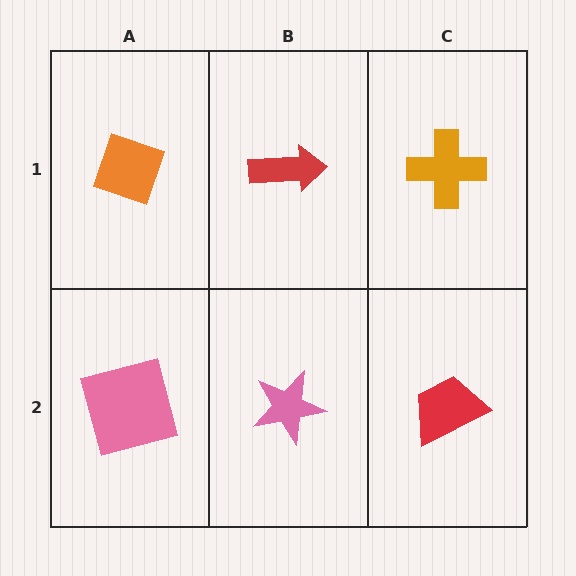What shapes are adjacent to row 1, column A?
A pink square (row 2, column A), a red arrow (row 1, column B).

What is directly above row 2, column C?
An orange cross.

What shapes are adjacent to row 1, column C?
A red trapezoid (row 2, column C), a red arrow (row 1, column B).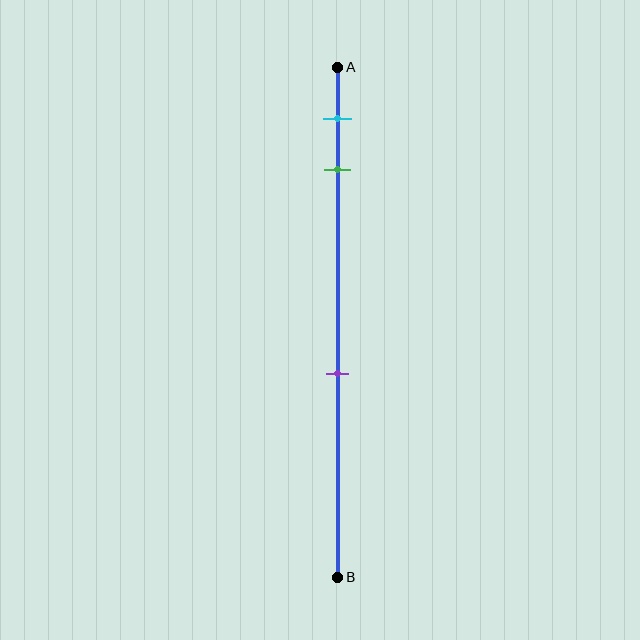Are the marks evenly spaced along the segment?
No, the marks are not evenly spaced.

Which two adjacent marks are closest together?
The cyan and green marks are the closest adjacent pair.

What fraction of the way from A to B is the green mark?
The green mark is approximately 20% (0.2) of the way from A to B.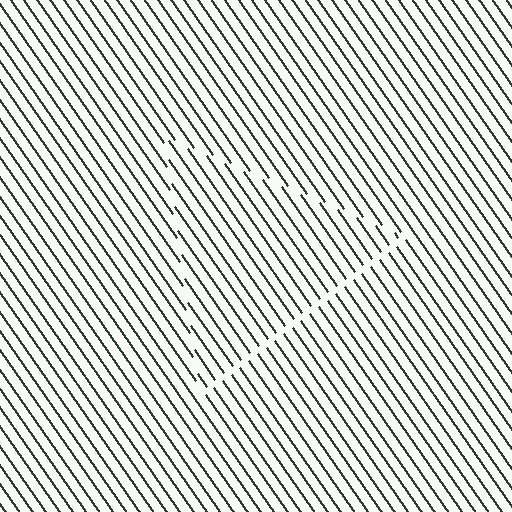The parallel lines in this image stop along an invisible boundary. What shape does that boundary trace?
An illusory triangle. The interior of the shape contains the same grating, shifted by half a period — the contour is defined by the phase discontinuity where line-ends from the inner and outer gratings abut.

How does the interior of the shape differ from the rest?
The interior of the shape contains the same grating, shifted by half a period — the contour is defined by the phase discontinuity where line-ends from the inner and outer gratings abut.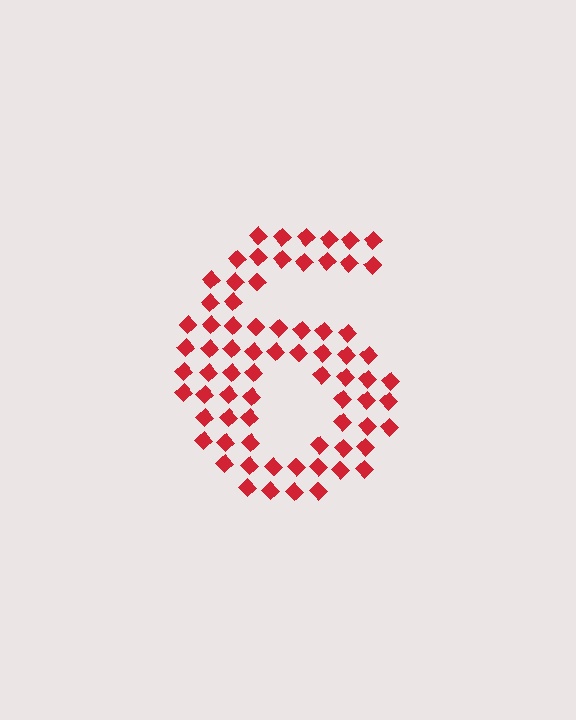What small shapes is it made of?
It is made of small diamonds.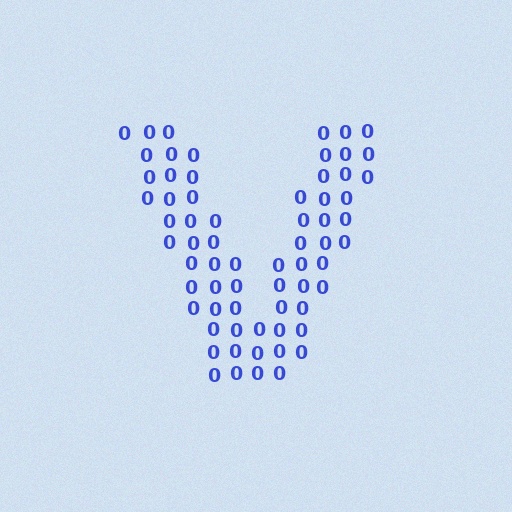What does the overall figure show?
The overall figure shows the letter V.